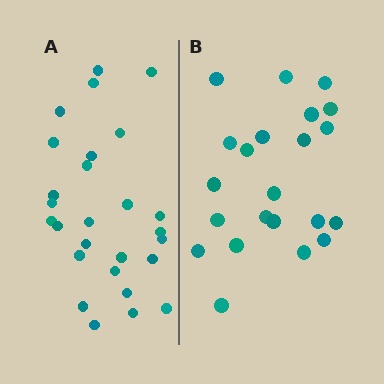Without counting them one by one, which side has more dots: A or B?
Region A (the left region) has more dots.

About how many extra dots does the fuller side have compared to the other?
Region A has about 5 more dots than region B.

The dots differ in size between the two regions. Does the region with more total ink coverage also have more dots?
No. Region B has more total ink coverage because its dots are larger, but region A actually contains more individual dots. Total area can be misleading — the number of items is what matters here.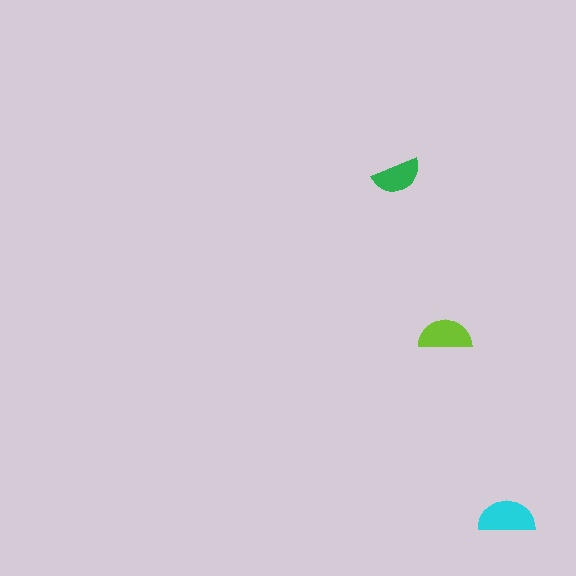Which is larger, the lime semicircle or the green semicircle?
The lime one.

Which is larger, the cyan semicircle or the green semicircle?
The cyan one.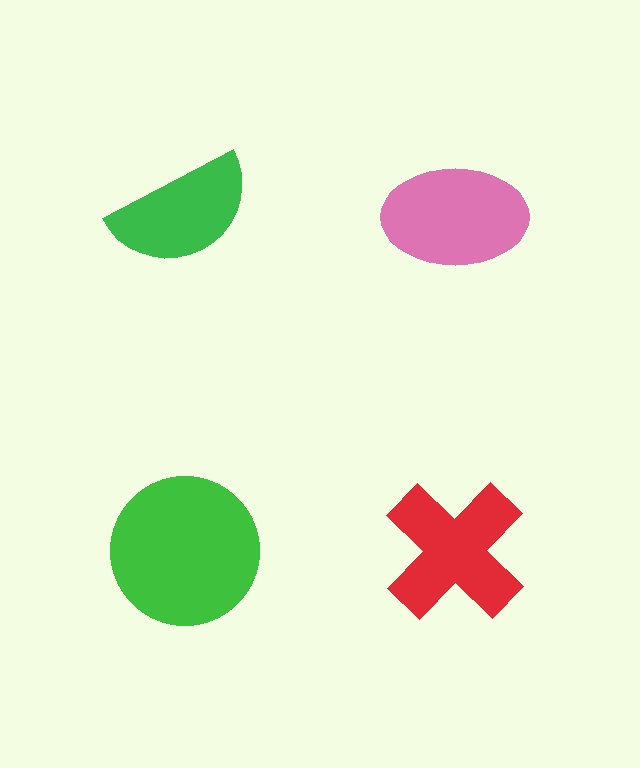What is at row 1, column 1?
A green semicircle.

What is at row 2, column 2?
A red cross.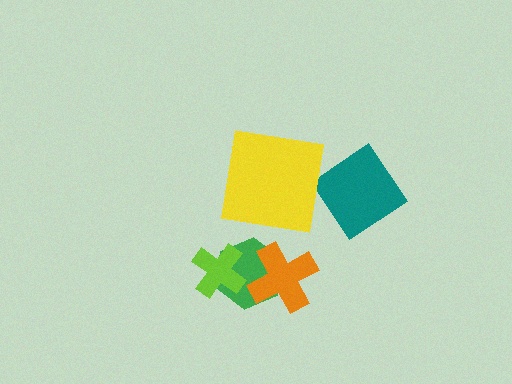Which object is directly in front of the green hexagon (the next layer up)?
The orange cross is directly in front of the green hexagon.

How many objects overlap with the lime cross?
1 object overlaps with the lime cross.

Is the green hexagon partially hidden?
Yes, it is partially covered by another shape.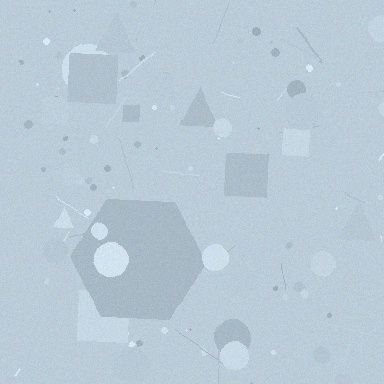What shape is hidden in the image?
A hexagon is hidden in the image.